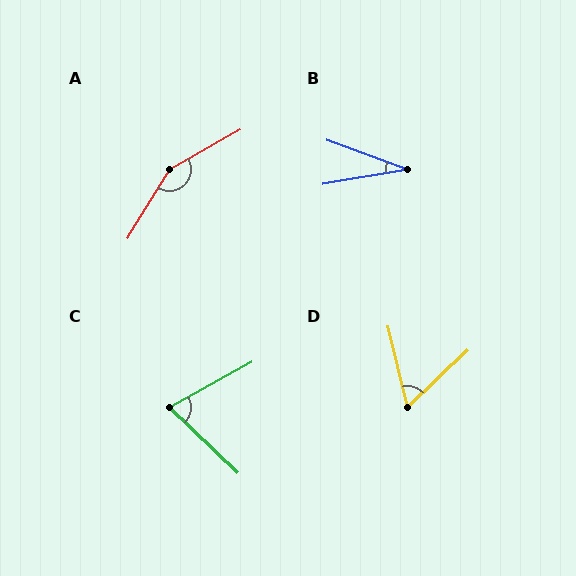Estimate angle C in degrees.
Approximately 72 degrees.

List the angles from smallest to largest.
B (30°), D (60°), C (72°), A (151°).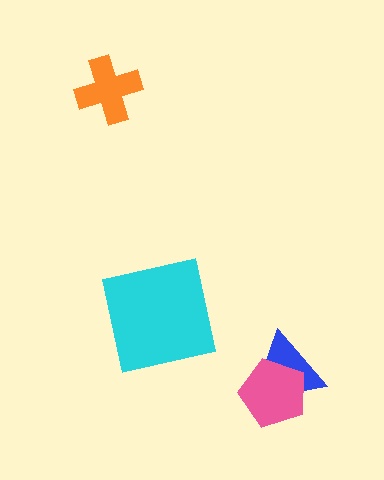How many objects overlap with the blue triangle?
1 object overlaps with the blue triangle.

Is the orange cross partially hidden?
No, no other shape covers it.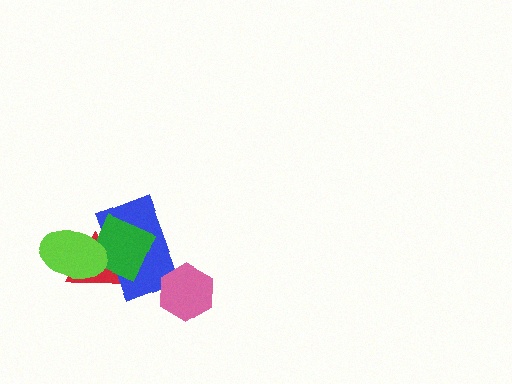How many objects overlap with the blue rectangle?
4 objects overlap with the blue rectangle.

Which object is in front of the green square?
The lime ellipse is in front of the green square.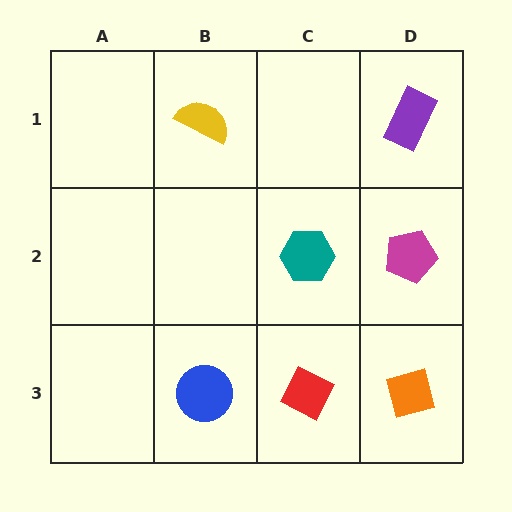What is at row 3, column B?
A blue circle.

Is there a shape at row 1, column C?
No, that cell is empty.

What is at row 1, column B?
A yellow semicircle.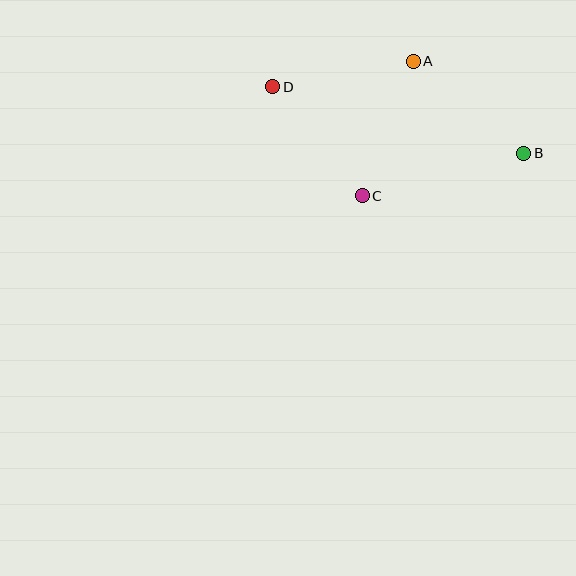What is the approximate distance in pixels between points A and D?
The distance between A and D is approximately 143 pixels.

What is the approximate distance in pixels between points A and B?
The distance between A and B is approximately 144 pixels.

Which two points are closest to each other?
Points C and D are closest to each other.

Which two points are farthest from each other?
Points B and D are farthest from each other.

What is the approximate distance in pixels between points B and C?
The distance between B and C is approximately 167 pixels.